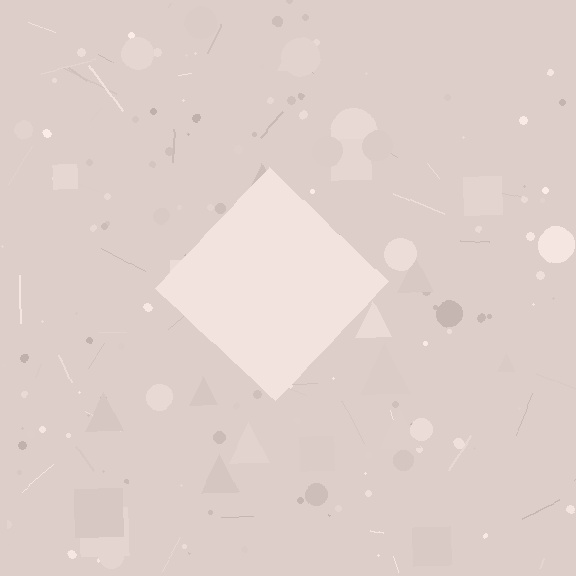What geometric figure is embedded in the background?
A diamond is embedded in the background.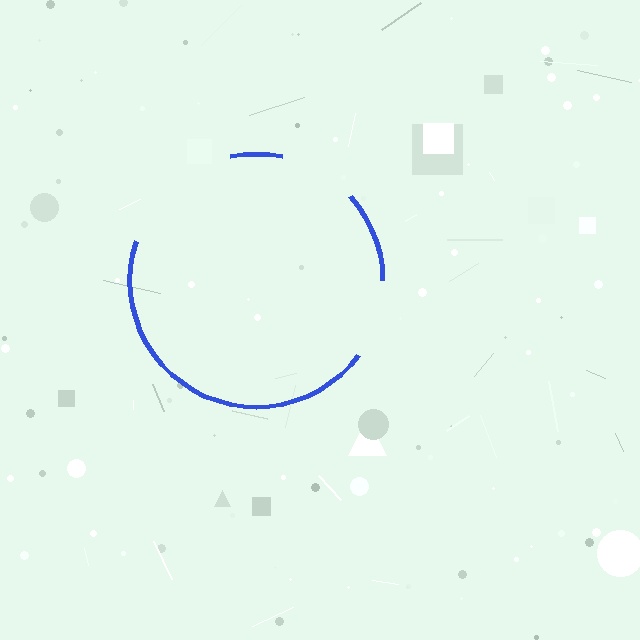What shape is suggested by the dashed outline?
The dashed outline suggests a circle.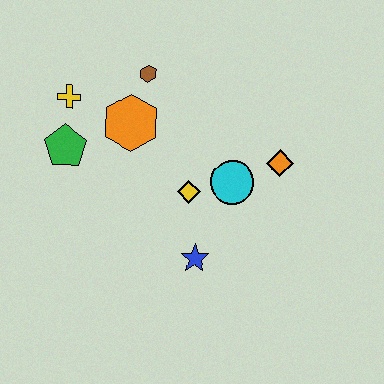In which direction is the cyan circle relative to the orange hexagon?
The cyan circle is to the right of the orange hexagon.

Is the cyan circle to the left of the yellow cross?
No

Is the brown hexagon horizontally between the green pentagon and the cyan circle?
Yes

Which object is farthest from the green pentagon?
The orange diamond is farthest from the green pentagon.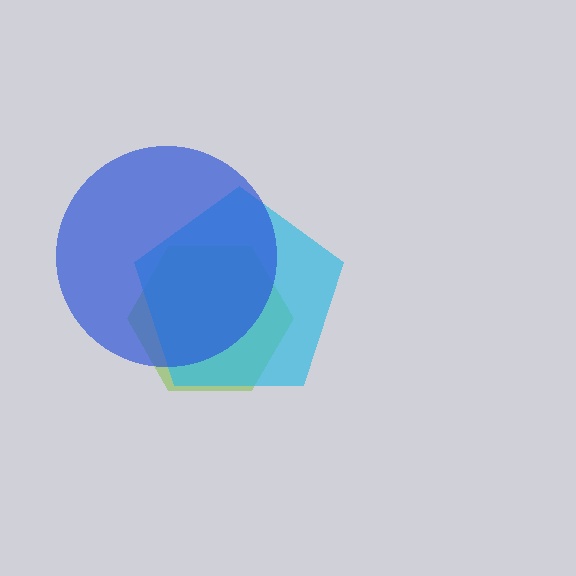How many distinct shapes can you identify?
There are 3 distinct shapes: a lime hexagon, a cyan pentagon, a blue circle.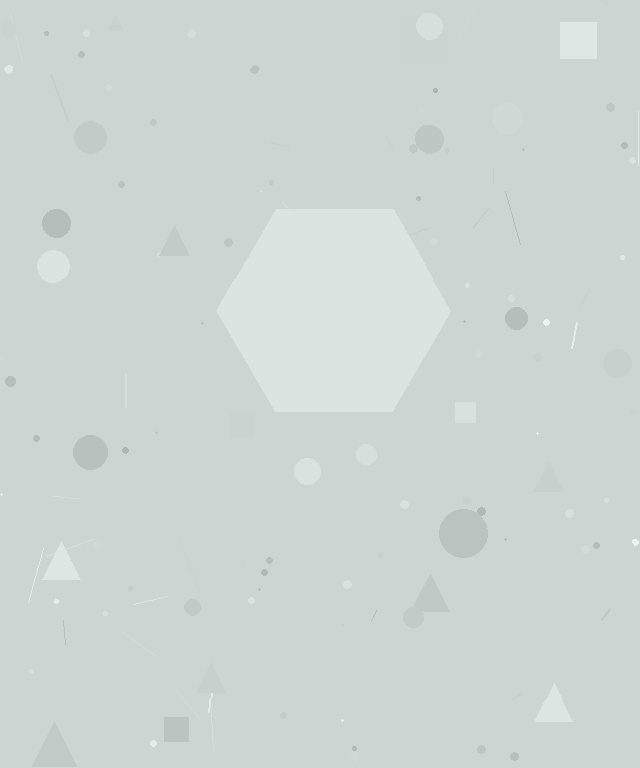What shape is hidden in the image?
A hexagon is hidden in the image.